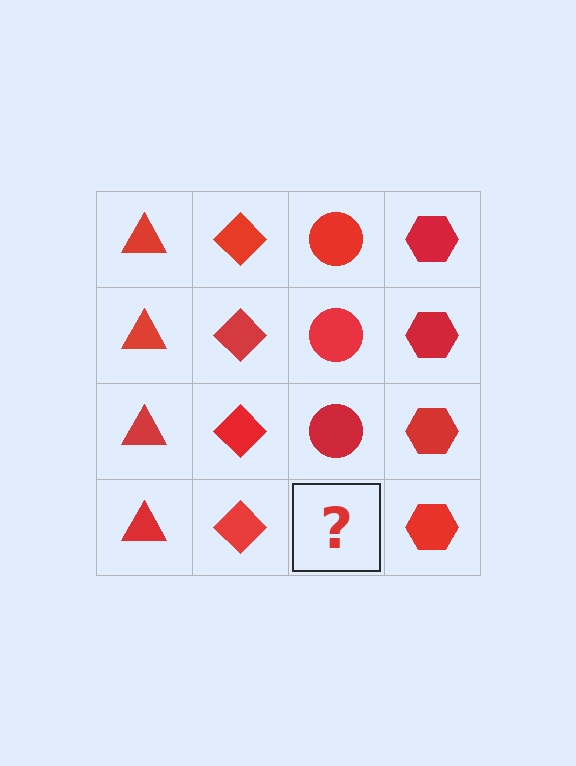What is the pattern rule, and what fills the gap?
The rule is that each column has a consistent shape. The gap should be filled with a red circle.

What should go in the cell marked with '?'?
The missing cell should contain a red circle.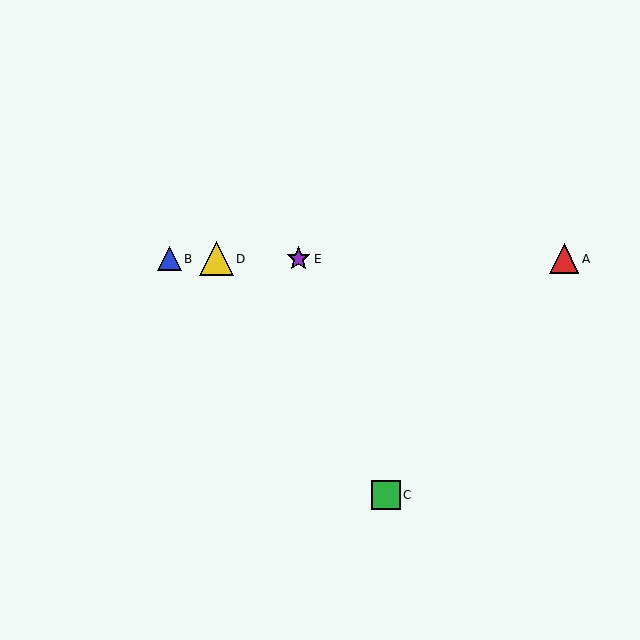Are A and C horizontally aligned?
No, A is at y≈259 and C is at y≈495.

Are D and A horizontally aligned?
Yes, both are at y≈259.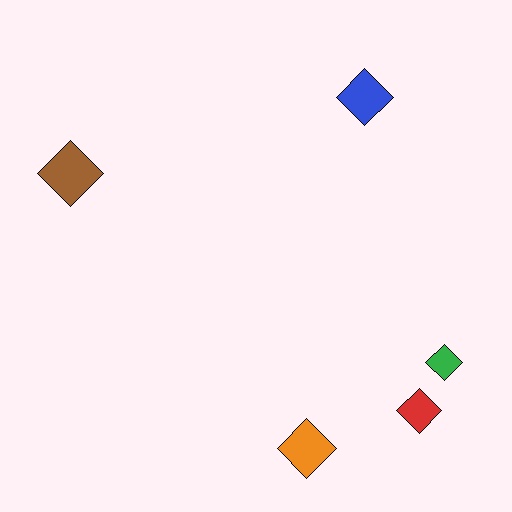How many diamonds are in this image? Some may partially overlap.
There are 5 diamonds.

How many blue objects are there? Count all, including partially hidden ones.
There is 1 blue object.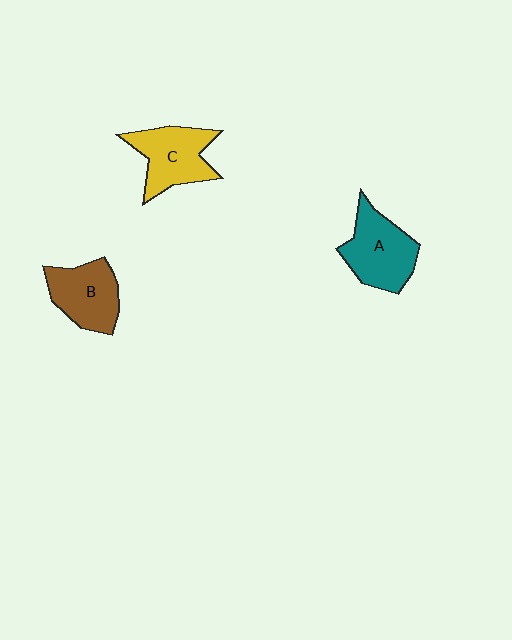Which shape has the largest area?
Shape A (teal).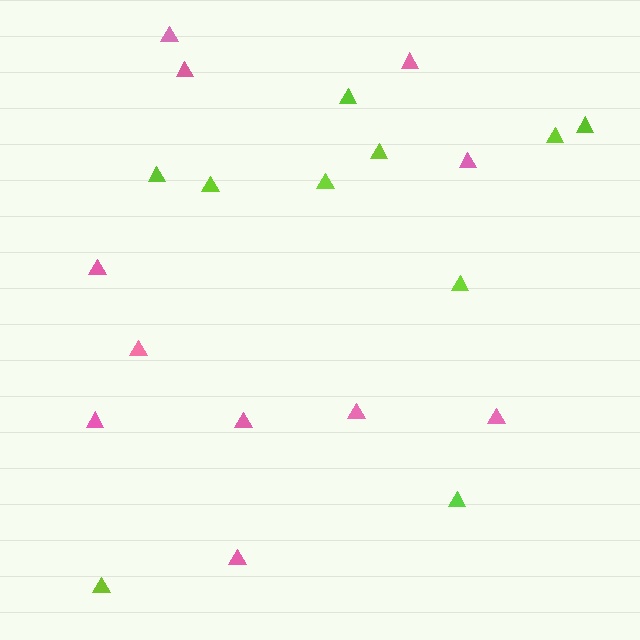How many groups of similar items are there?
There are 2 groups: one group of lime triangles (10) and one group of pink triangles (11).